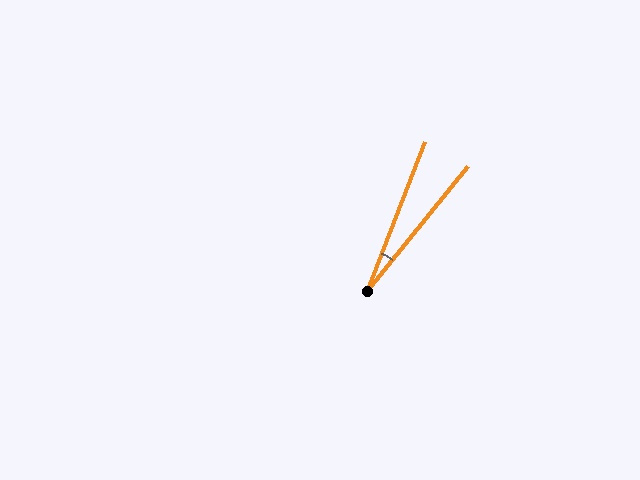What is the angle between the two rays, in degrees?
Approximately 18 degrees.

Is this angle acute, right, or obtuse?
It is acute.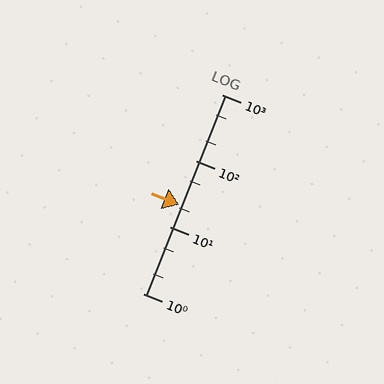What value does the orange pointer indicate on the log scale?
The pointer indicates approximately 22.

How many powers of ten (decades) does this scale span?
The scale spans 3 decades, from 1 to 1000.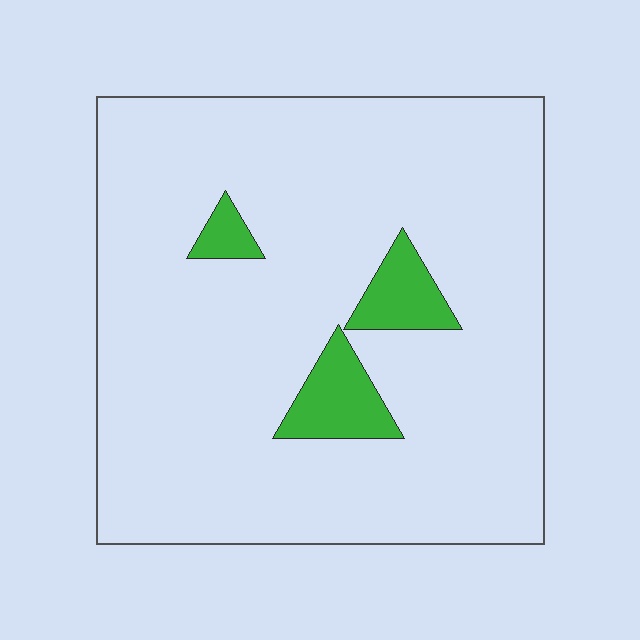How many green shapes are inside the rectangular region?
3.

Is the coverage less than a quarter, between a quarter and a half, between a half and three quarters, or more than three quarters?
Less than a quarter.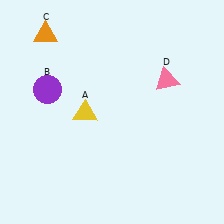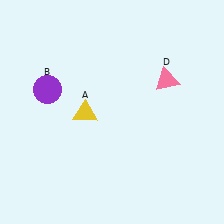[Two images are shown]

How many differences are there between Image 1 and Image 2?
There is 1 difference between the two images.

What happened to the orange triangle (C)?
The orange triangle (C) was removed in Image 2. It was in the top-left area of Image 1.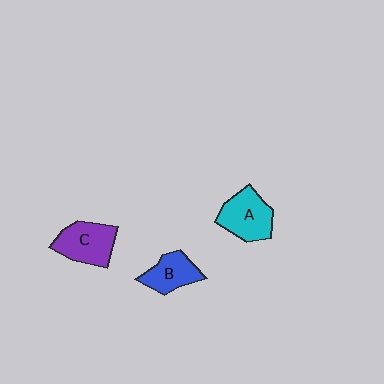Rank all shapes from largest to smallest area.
From largest to smallest: A (cyan), C (purple), B (blue).